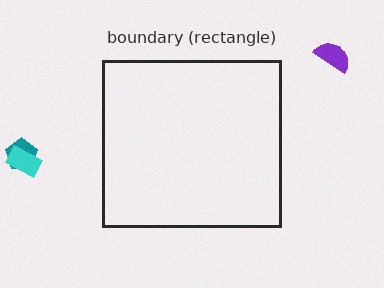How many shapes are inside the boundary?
0 inside, 3 outside.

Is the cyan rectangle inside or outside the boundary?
Outside.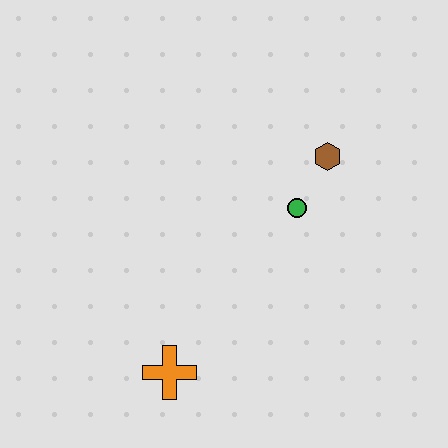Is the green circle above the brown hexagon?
No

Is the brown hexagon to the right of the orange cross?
Yes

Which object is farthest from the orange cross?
The brown hexagon is farthest from the orange cross.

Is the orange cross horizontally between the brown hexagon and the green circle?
No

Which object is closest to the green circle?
The brown hexagon is closest to the green circle.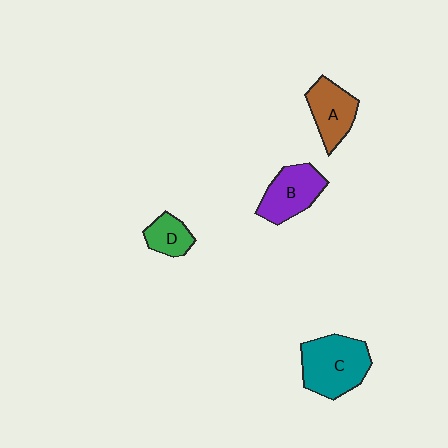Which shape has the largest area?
Shape C (teal).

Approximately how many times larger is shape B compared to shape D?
Approximately 1.7 times.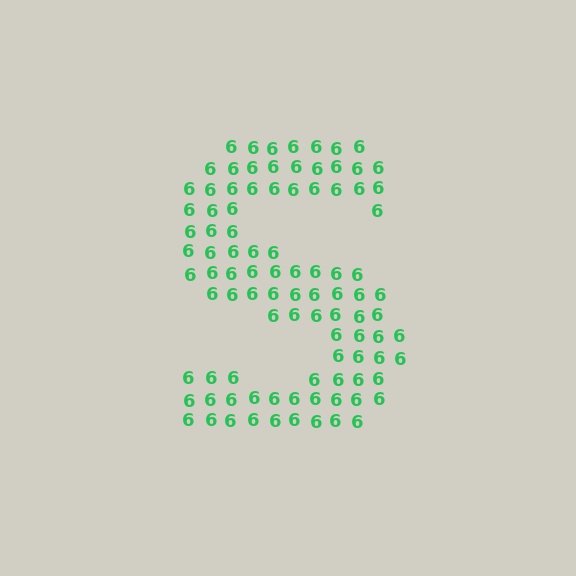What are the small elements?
The small elements are digit 6's.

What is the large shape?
The large shape is the letter S.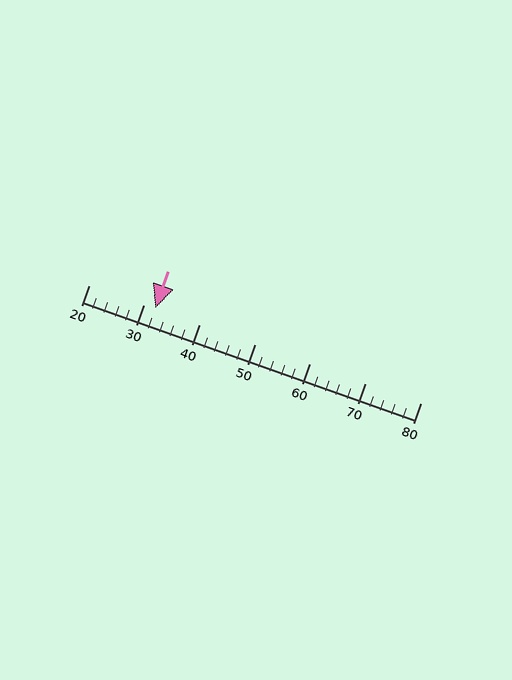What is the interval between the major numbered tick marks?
The major tick marks are spaced 10 units apart.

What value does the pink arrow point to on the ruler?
The pink arrow points to approximately 32.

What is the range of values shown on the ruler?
The ruler shows values from 20 to 80.